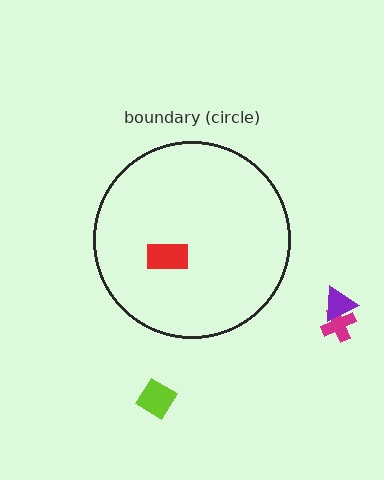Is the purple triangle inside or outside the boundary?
Outside.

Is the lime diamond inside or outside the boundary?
Outside.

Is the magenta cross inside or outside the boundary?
Outside.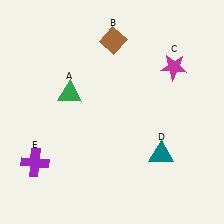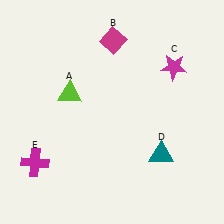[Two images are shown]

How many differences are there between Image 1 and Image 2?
There are 3 differences between the two images.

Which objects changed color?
A changed from green to lime. B changed from brown to magenta. E changed from purple to magenta.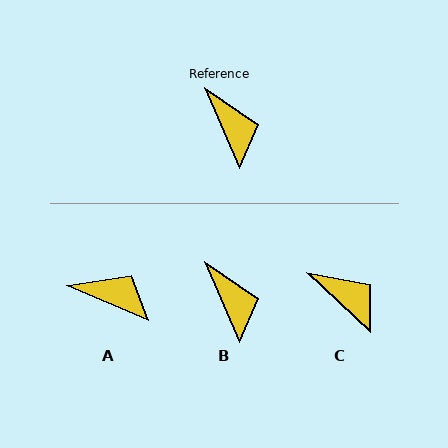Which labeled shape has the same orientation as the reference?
B.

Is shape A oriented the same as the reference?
No, it is off by about 44 degrees.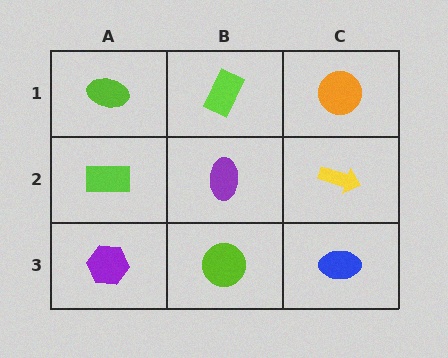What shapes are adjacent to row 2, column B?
A lime rectangle (row 1, column B), a lime circle (row 3, column B), a lime rectangle (row 2, column A), a yellow arrow (row 2, column C).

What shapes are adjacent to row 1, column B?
A purple ellipse (row 2, column B), a lime ellipse (row 1, column A), an orange circle (row 1, column C).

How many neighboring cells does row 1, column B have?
3.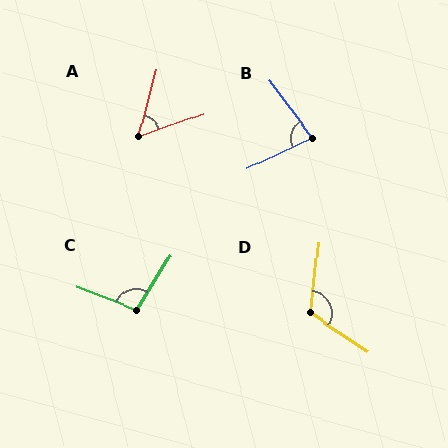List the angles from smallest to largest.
A (55°), B (79°), C (101°), D (117°).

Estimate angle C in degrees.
Approximately 101 degrees.